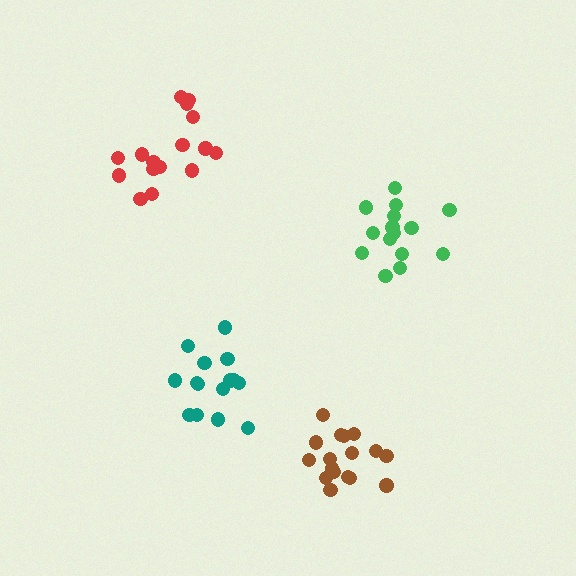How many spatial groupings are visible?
There are 4 spatial groupings.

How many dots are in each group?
Group 1: 16 dots, Group 2: 15 dots, Group 3: 15 dots, Group 4: 17 dots (63 total).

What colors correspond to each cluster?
The clusters are colored: red, green, teal, brown.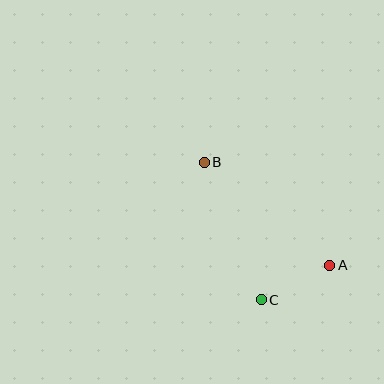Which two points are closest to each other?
Points A and C are closest to each other.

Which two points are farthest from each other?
Points A and B are farthest from each other.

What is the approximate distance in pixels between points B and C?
The distance between B and C is approximately 149 pixels.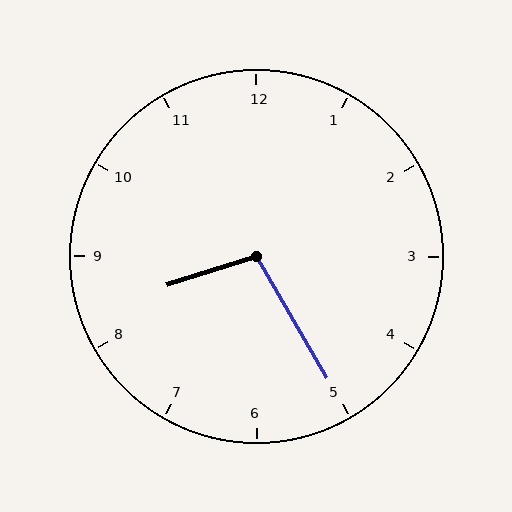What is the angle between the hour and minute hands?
Approximately 102 degrees.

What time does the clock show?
8:25.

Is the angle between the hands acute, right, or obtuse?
It is obtuse.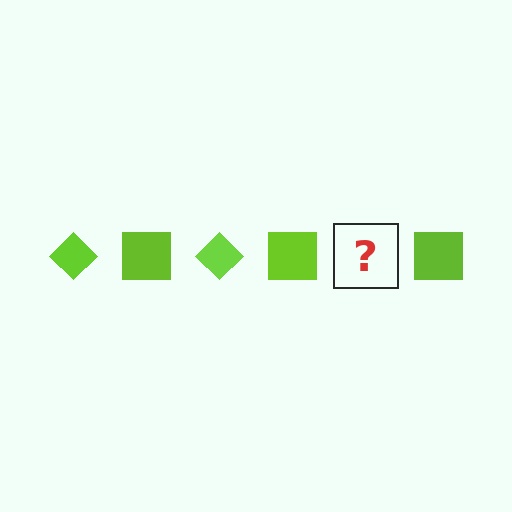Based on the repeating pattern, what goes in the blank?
The blank should be a lime diamond.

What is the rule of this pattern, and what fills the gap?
The rule is that the pattern cycles through diamond, square shapes in lime. The gap should be filled with a lime diamond.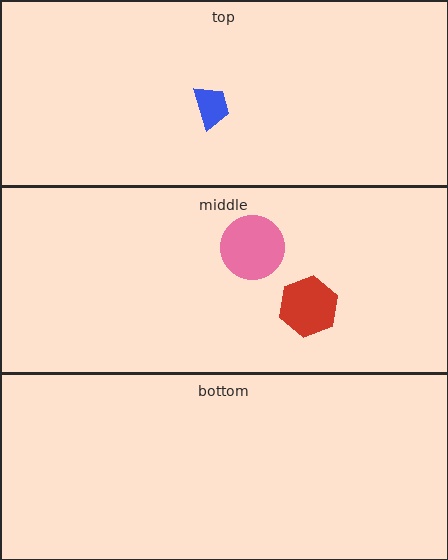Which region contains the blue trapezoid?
The top region.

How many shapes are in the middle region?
2.